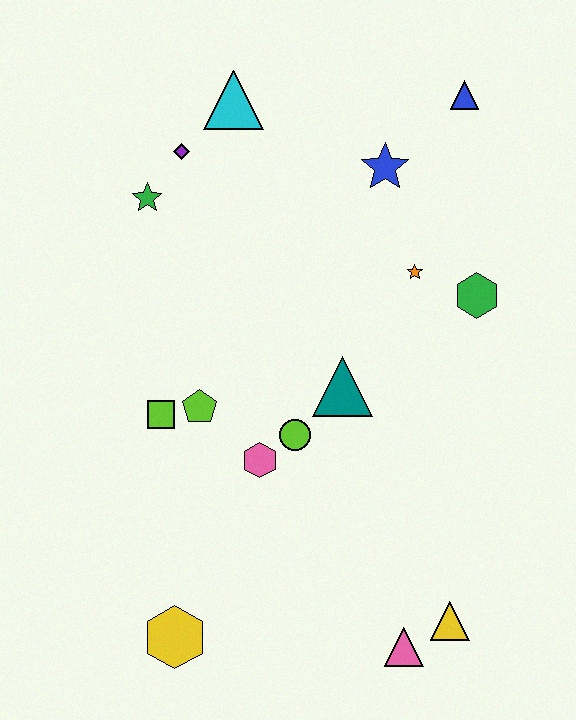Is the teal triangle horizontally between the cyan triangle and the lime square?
No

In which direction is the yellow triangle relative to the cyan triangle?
The yellow triangle is below the cyan triangle.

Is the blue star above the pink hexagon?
Yes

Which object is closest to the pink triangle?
The yellow triangle is closest to the pink triangle.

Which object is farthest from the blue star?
The yellow hexagon is farthest from the blue star.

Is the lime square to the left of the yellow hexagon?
Yes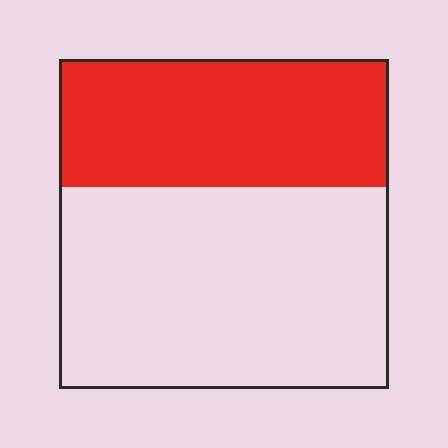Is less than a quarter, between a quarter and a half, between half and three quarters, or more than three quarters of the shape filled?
Between a quarter and a half.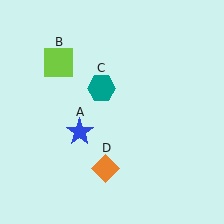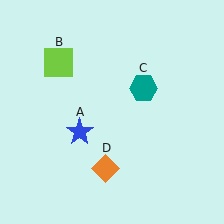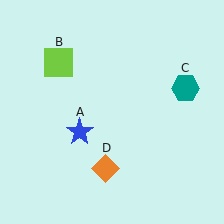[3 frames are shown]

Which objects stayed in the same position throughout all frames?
Blue star (object A) and lime square (object B) and orange diamond (object D) remained stationary.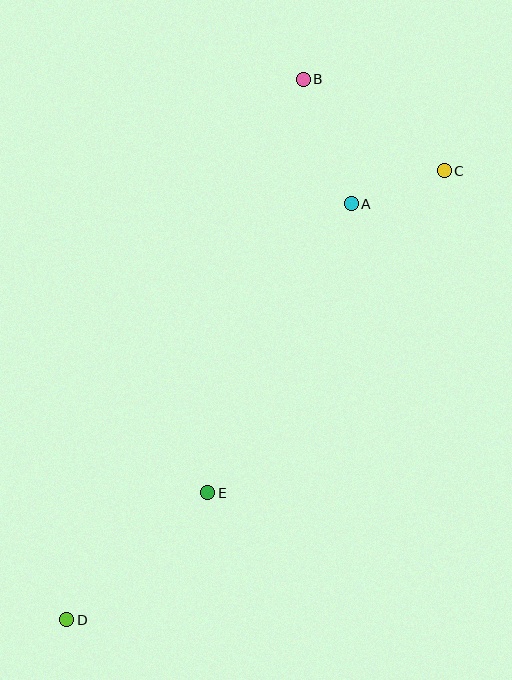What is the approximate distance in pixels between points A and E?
The distance between A and E is approximately 323 pixels.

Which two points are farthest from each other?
Points B and D are farthest from each other.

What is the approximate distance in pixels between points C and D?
The distance between C and D is approximately 586 pixels.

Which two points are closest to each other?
Points A and C are closest to each other.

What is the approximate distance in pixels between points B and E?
The distance between B and E is approximately 424 pixels.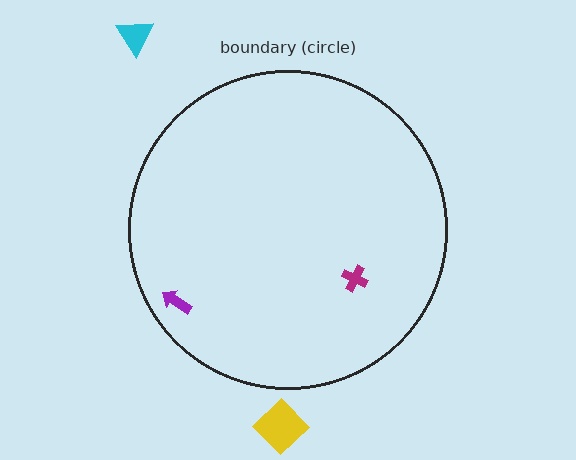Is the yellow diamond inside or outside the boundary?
Outside.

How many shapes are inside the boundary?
2 inside, 2 outside.